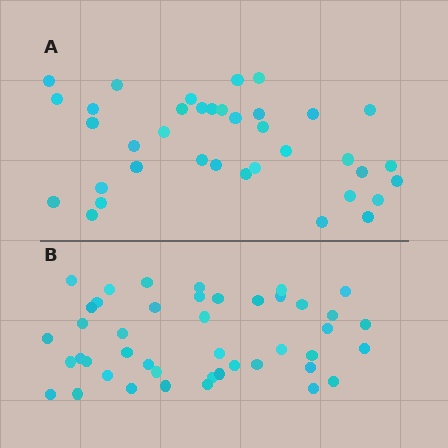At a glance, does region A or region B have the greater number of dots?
Region B (the bottom region) has more dots.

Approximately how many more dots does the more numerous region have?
Region B has roughly 8 or so more dots than region A.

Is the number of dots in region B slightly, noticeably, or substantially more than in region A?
Region B has only slightly more — the two regions are fairly close. The ratio is roughly 1.2 to 1.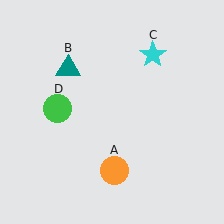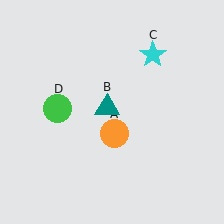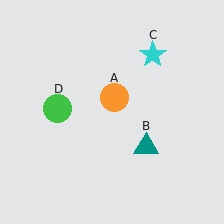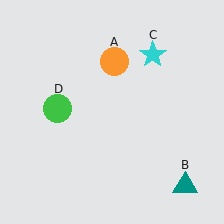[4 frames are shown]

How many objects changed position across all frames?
2 objects changed position: orange circle (object A), teal triangle (object B).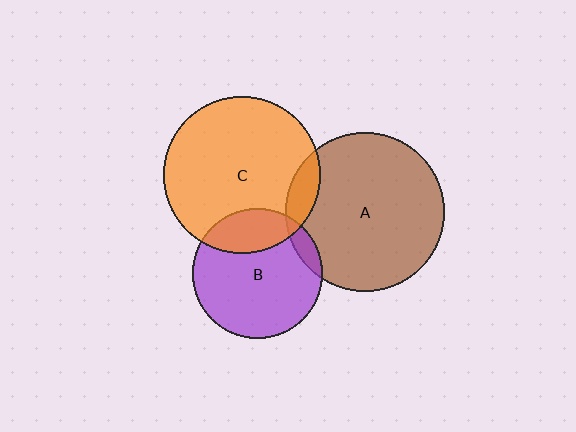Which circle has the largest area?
Circle A (brown).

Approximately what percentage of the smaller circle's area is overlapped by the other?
Approximately 25%.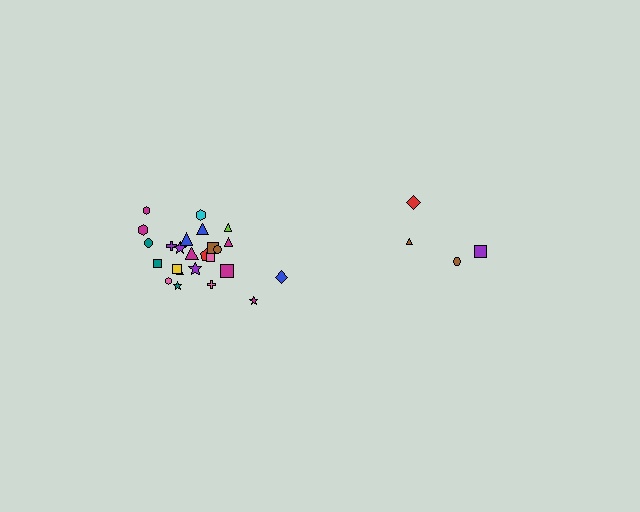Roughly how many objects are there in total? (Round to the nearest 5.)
Roughly 30 objects in total.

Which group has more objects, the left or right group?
The left group.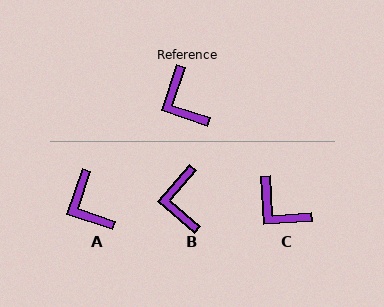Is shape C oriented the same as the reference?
No, it is off by about 22 degrees.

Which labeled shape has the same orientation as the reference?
A.